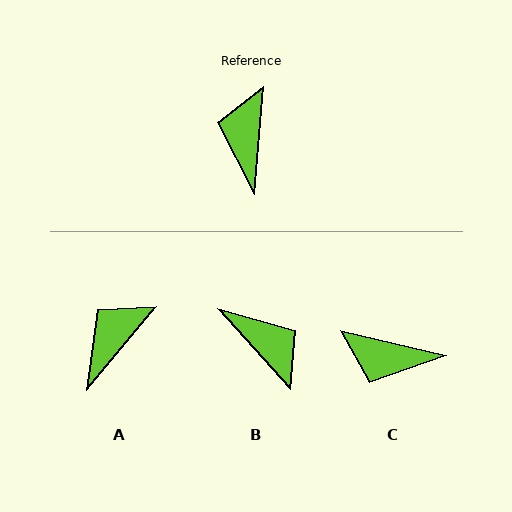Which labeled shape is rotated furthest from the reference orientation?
B, about 133 degrees away.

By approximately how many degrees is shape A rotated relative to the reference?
Approximately 35 degrees clockwise.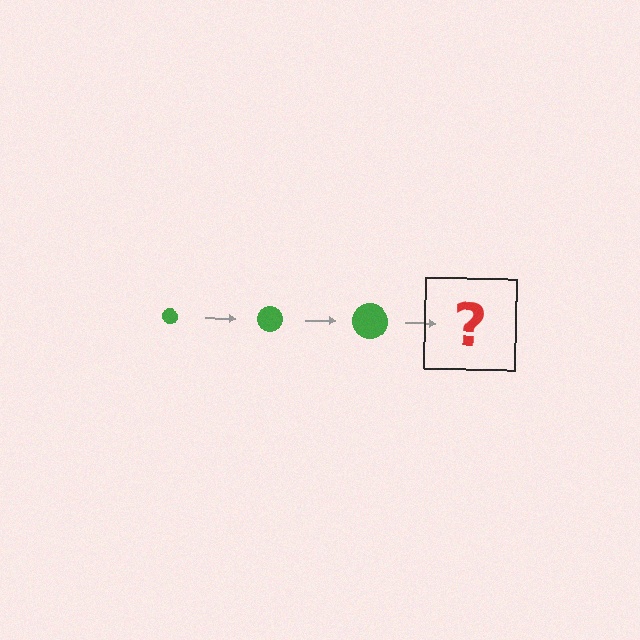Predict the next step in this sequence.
The next step is a green circle, larger than the previous one.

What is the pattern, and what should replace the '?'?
The pattern is that the circle gets progressively larger each step. The '?' should be a green circle, larger than the previous one.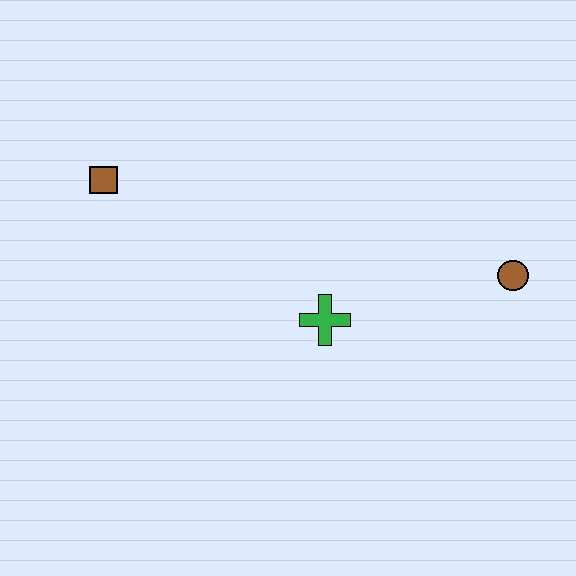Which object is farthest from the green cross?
The brown square is farthest from the green cross.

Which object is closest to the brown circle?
The green cross is closest to the brown circle.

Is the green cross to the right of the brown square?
Yes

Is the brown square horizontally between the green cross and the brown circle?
No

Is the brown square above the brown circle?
Yes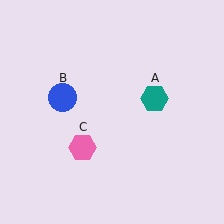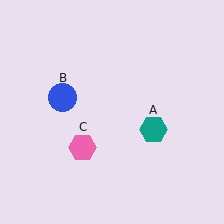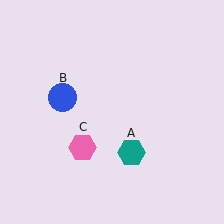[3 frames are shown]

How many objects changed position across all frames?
1 object changed position: teal hexagon (object A).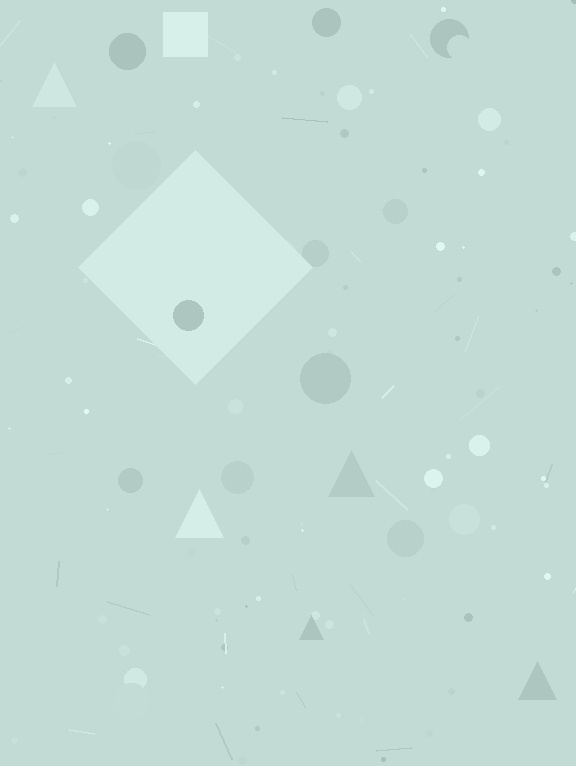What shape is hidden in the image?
A diamond is hidden in the image.